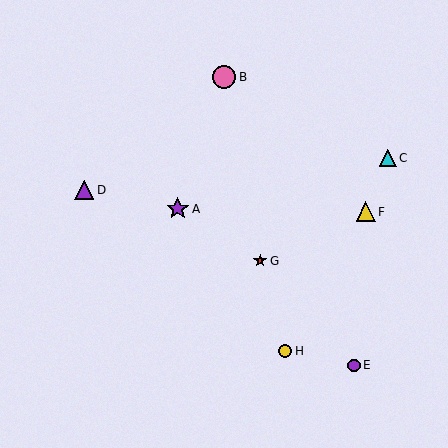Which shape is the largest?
The pink circle (labeled B) is the largest.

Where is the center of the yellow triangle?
The center of the yellow triangle is at (366, 212).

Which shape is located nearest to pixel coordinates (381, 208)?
The yellow triangle (labeled F) at (366, 212) is nearest to that location.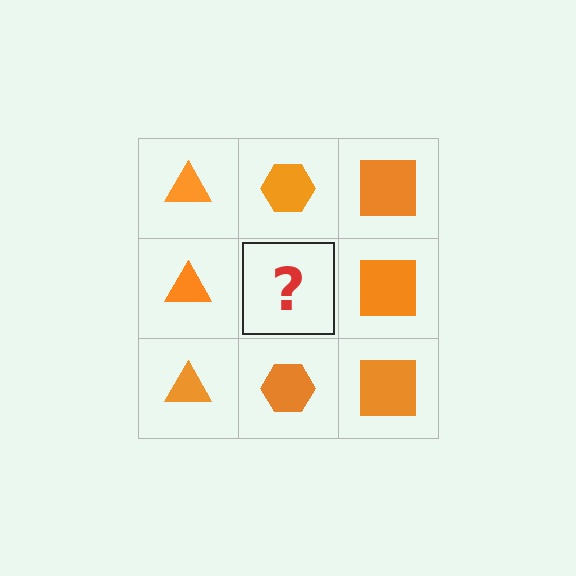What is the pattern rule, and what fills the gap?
The rule is that each column has a consistent shape. The gap should be filled with an orange hexagon.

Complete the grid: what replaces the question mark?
The question mark should be replaced with an orange hexagon.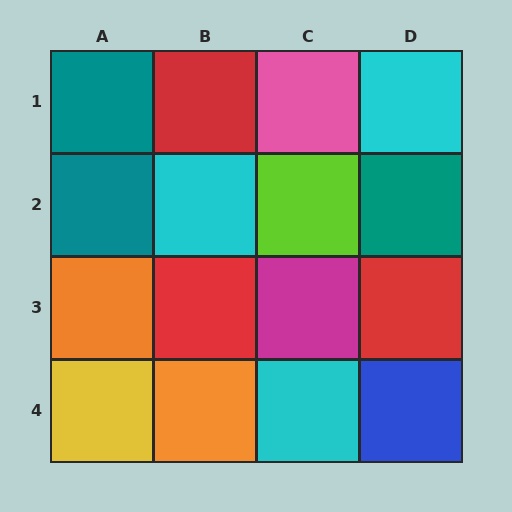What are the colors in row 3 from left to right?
Orange, red, magenta, red.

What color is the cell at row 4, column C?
Cyan.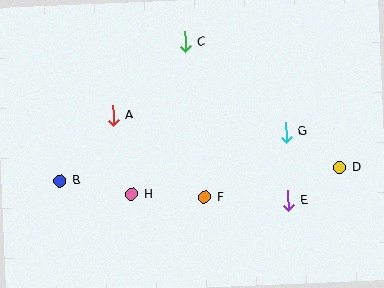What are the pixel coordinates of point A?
Point A is at (113, 115).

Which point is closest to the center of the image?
Point F at (205, 197) is closest to the center.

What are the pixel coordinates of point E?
Point E is at (288, 201).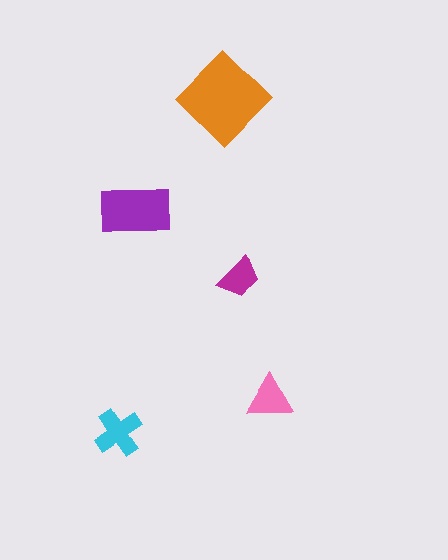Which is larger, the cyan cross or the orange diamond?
The orange diamond.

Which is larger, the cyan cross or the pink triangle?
The cyan cross.